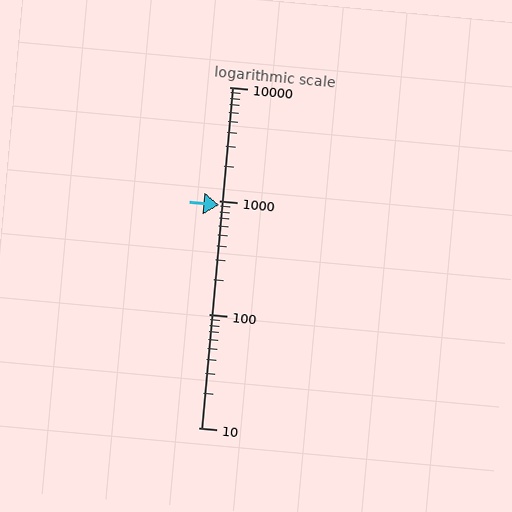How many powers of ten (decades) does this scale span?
The scale spans 3 decades, from 10 to 10000.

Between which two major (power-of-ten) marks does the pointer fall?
The pointer is between 100 and 1000.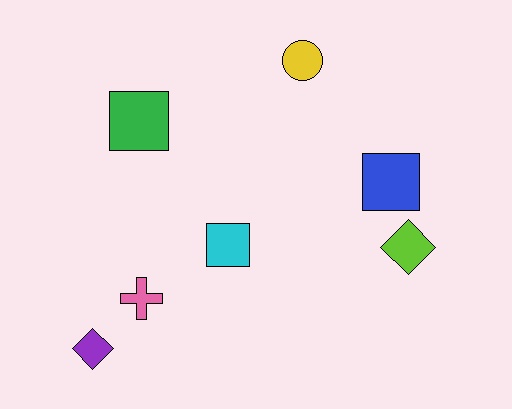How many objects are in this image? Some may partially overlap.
There are 7 objects.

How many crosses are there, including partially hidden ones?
There is 1 cross.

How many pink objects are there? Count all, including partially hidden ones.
There is 1 pink object.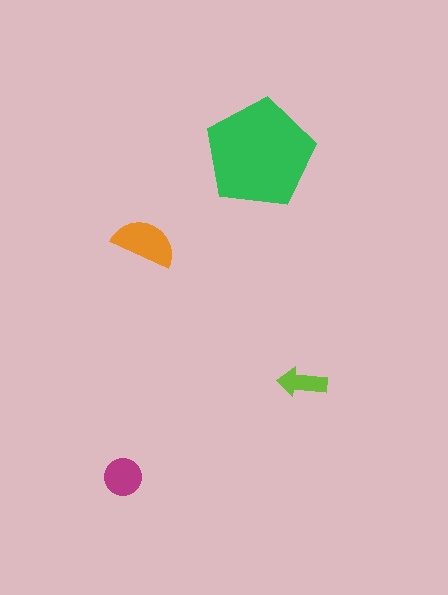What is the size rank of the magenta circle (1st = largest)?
3rd.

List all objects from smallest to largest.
The lime arrow, the magenta circle, the orange semicircle, the green pentagon.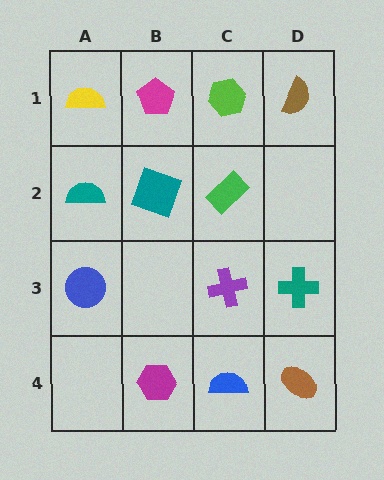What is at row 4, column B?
A magenta hexagon.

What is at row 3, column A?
A blue circle.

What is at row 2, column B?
A teal square.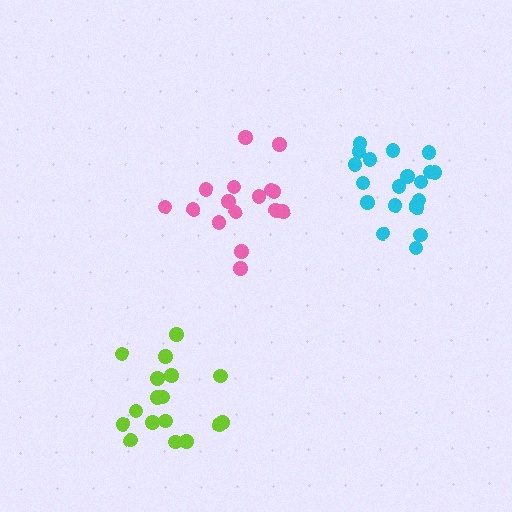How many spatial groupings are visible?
There are 3 spatial groupings.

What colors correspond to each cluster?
The clusters are colored: pink, lime, cyan.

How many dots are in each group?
Group 1: 16 dots, Group 2: 17 dots, Group 3: 20 dots (53 total).